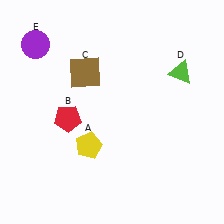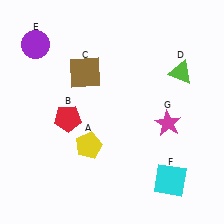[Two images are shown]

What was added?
A cyan square (F), a magenta star (G) were added in Image 2.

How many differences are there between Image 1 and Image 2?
There are 2 differences between the two images.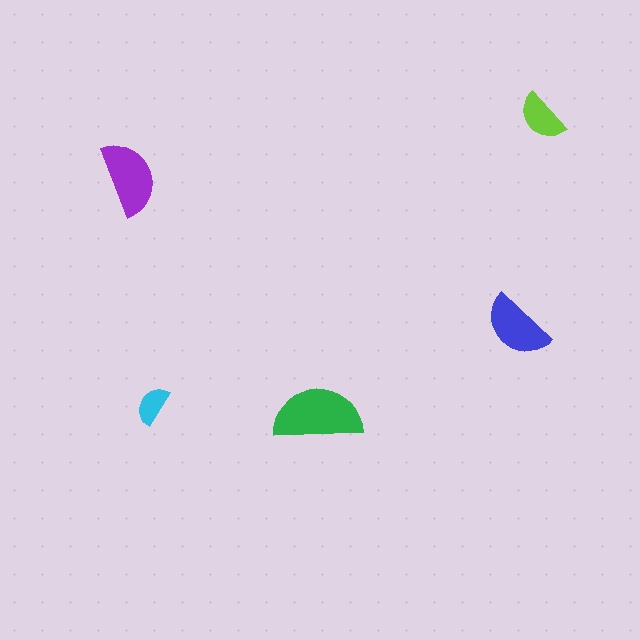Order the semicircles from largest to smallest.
the green one, the purple one, the blue one, the lime one, the cyan one.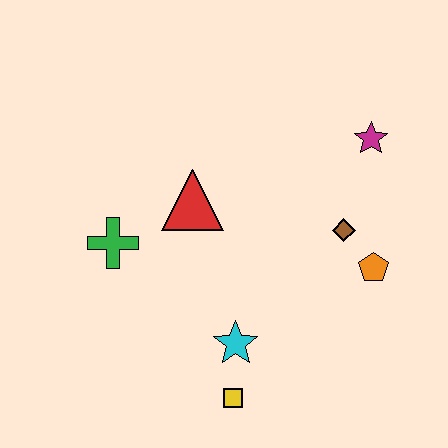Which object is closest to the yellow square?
The cyan star is closest to the yellow square.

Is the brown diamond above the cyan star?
Yes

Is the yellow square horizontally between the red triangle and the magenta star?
Yes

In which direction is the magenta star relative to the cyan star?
The magenta star is above the cyan star.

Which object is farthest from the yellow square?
The magenta star is farthest from the yellow square.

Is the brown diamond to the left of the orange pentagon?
Yes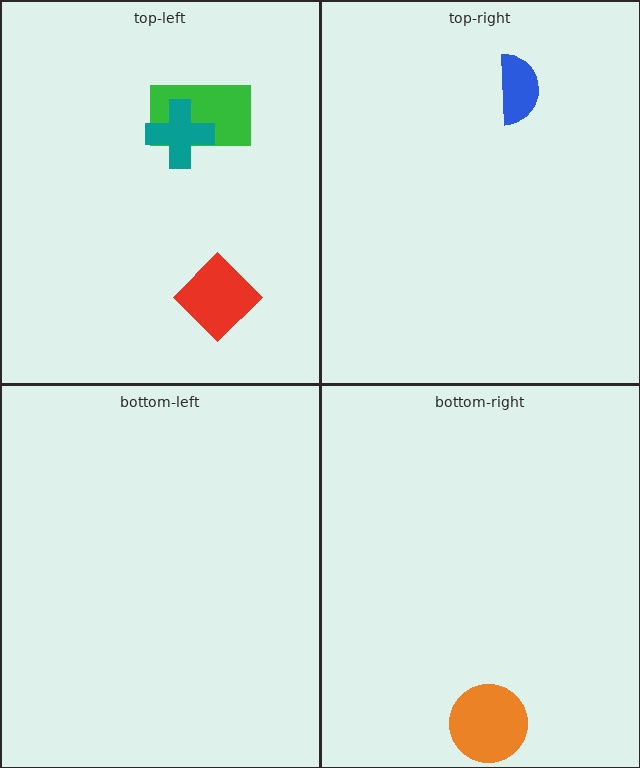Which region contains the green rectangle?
The top-left region.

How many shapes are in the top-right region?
1.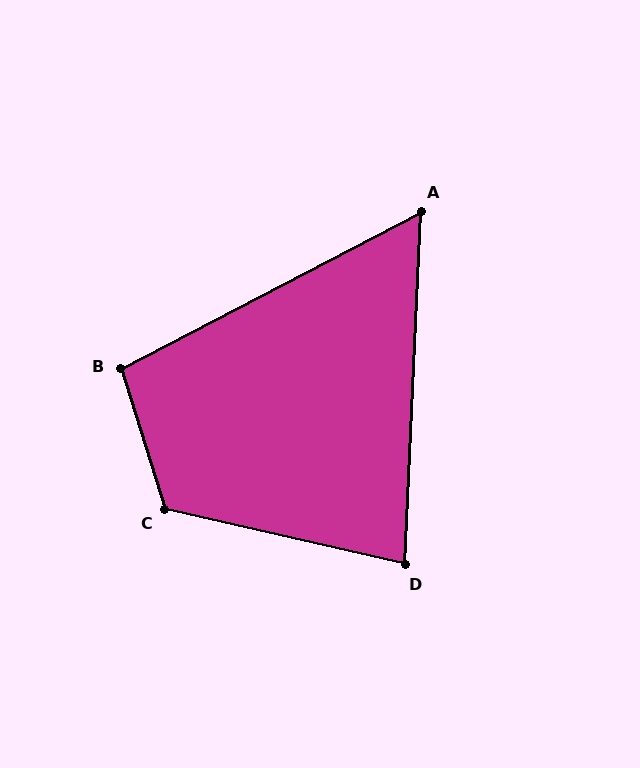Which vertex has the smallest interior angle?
A, at approximately 60 degrees.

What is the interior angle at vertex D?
Approximately 80 degrees (acute).